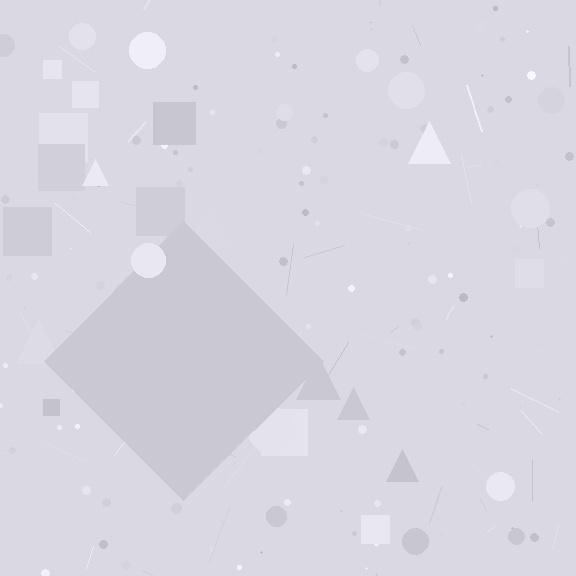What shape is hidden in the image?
A diamond is hidden in the image.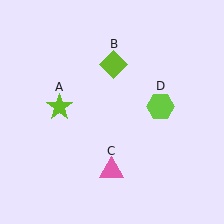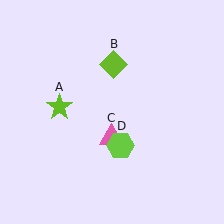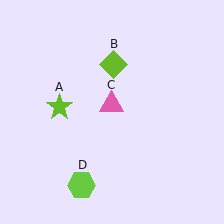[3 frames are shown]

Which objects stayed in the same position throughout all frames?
Lime star (object A) and lime diamond (object B) remained stationary.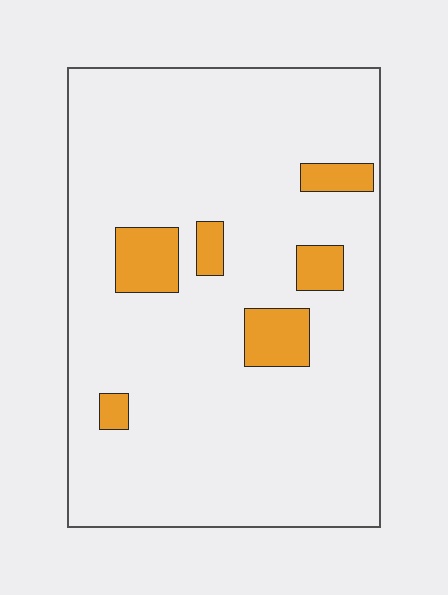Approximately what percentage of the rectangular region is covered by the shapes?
Approximately 10%.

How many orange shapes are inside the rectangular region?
6.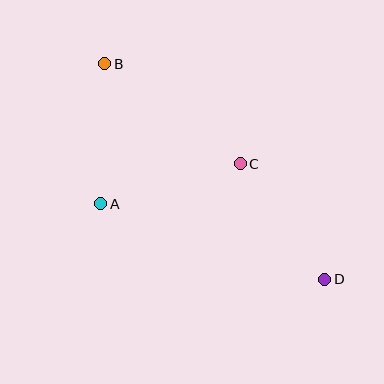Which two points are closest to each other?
Points A and B are closest to each other.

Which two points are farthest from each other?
Points B and D are farthest from each other.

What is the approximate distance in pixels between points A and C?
The distance between A and C is approximately 145 pixels.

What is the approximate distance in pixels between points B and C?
The distance between B and C is approximately 168 pixels.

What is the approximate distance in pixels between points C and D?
The distance between C and D is approximately 143 pixels.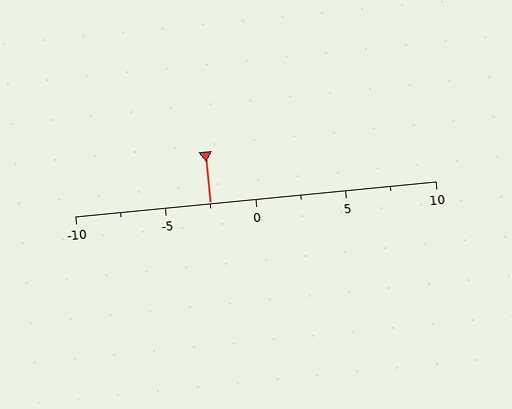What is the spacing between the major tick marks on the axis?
The major ticks are spaced 5 apart.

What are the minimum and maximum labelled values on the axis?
The axis runs from -10 to 10.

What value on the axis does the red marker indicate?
The marker indicates approximately -2.5.